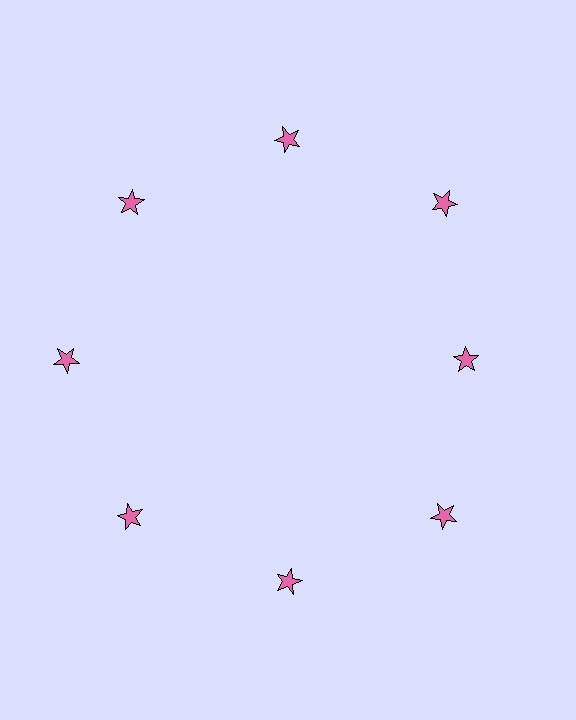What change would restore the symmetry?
The symmetry would be restored by moving it outward, back onto the ring so that all 8 stars sit at equal angles and equal distance from the center.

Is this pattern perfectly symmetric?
No. The 8 pink stars are arranged in a ring, but one element near the 3 o'clock position is pulled inward toward the center, breaking the 8-fold rotational symmetry.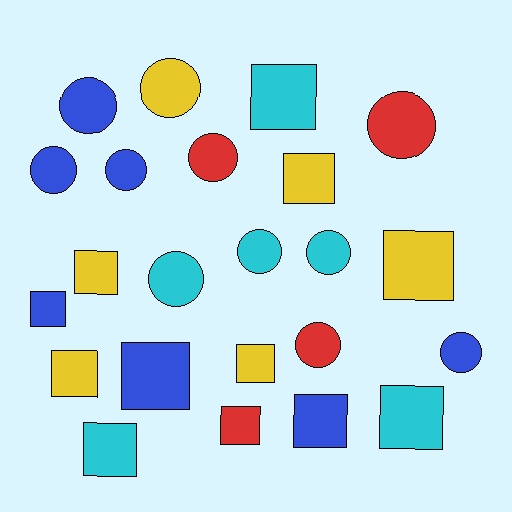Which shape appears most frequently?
Square, with 12 objects.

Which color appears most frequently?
Blue, with 7 objects.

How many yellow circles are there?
There is 1 yellow circle.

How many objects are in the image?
There are 23 objects.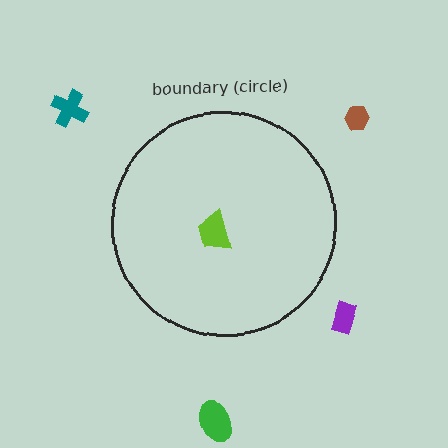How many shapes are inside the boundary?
1 inside, 4 outside.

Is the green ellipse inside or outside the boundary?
Outside.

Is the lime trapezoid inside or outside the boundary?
Inside.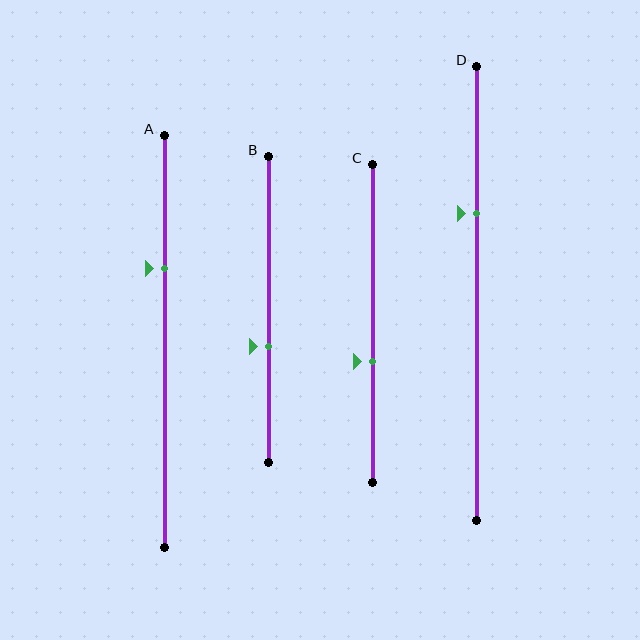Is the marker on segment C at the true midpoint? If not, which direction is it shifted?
No, the marker on segment C is shifted downward by about 12% of the segment length.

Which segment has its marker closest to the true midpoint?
Segment C has its marker closest to the true midpoint.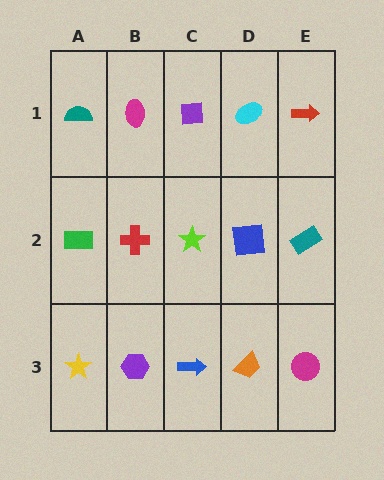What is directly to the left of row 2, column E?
A blue square.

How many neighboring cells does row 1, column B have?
3.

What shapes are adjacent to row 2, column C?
A purple square (row 1, column C), a blue arrow (row 3, column C), a red cross (row 2, column B), a blue square (row 2, column D).